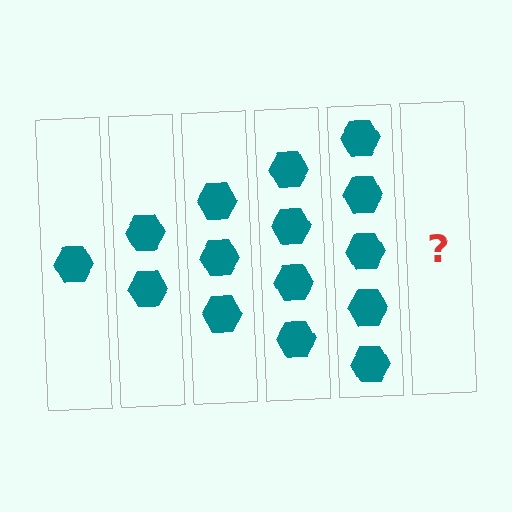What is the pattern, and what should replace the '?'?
The pattern is that each step adds one more hexagon. The '?' should be 6 hexagons.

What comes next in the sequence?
The next element should be 6 hexagons.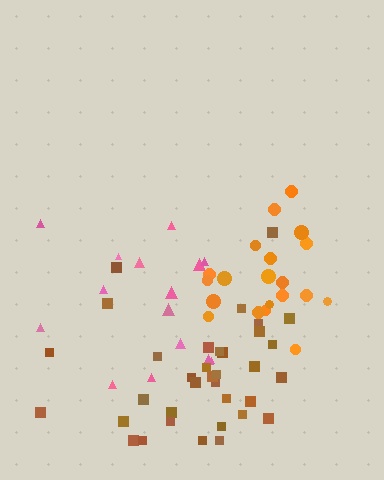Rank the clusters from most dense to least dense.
orange, brown, pink.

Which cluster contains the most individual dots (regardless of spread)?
Brown (35).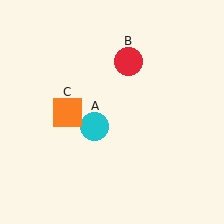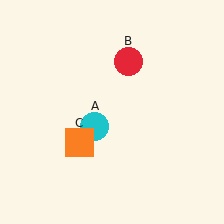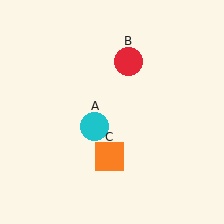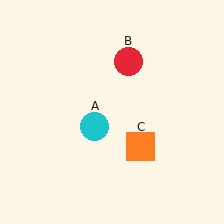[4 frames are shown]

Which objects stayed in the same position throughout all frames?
Cyan circle (object A) and red circle (object B) remained stationary.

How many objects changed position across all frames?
1 object changed position: orange square (object C).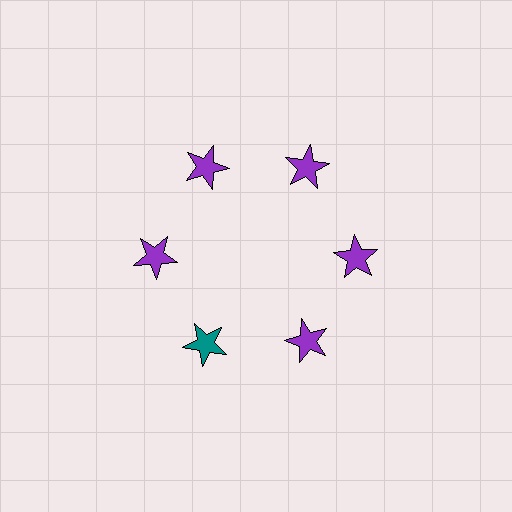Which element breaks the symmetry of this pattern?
The teal star at roughly the 7 o'clock position breaks the symmetry. All other shapes are purple stars.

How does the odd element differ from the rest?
It has a different color: teal instead of purple.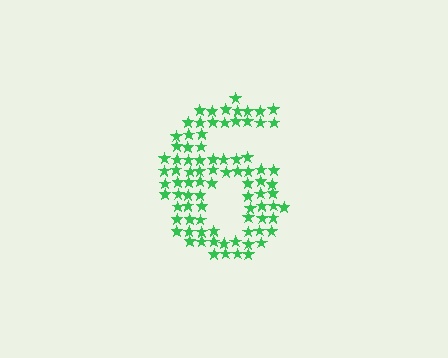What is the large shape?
The large shape is the digit 6.